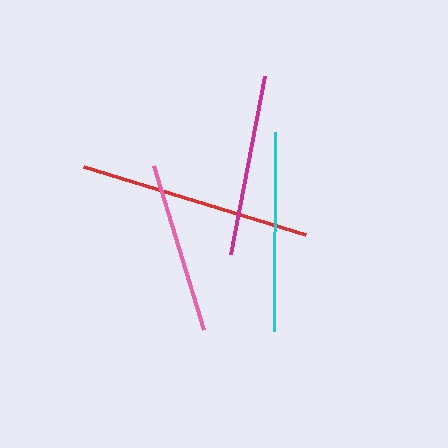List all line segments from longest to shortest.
From longest to shortest: red, cyan, magenta, pink.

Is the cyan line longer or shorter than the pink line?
The cyan line is longer than the pink line.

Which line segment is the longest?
The red line is the longest at approximately 232 pixels.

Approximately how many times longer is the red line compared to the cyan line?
The red line is approximately 1.2 times the length of the cyan line.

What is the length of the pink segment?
The pink segment is approximately 172 pixels long.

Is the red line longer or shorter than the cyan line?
The red line is longer than the cyan line.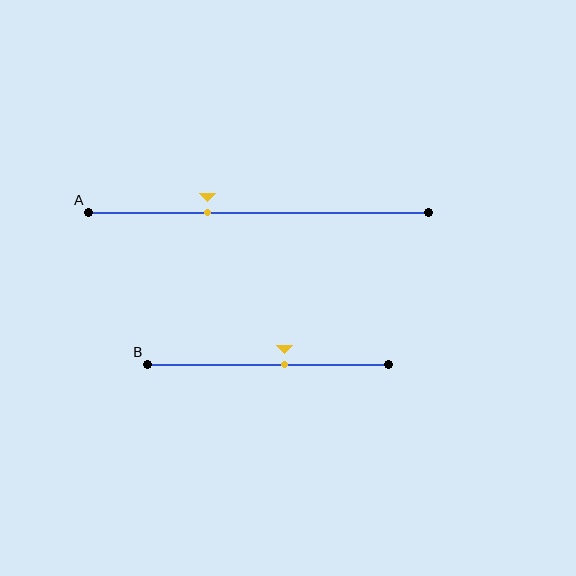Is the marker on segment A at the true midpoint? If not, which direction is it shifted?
No, the marker on segment A is shifted to the left by about 15% of the segment length.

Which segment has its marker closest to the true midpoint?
Segment B has its marker closest to the true midpoint.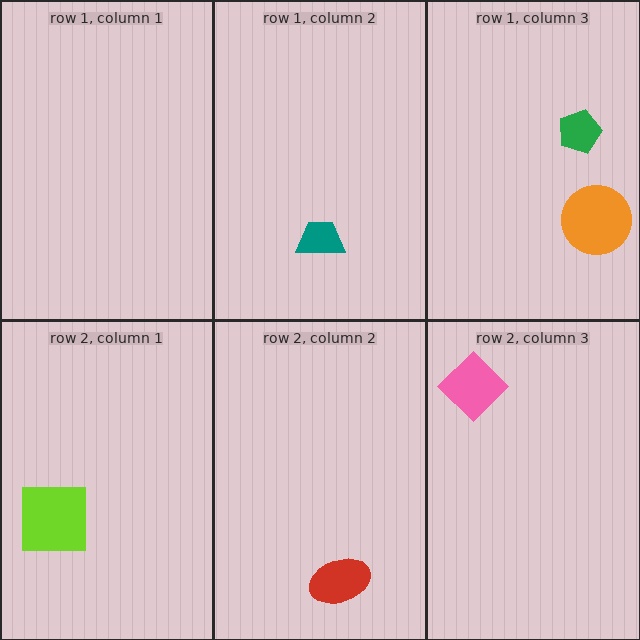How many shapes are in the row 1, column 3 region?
2.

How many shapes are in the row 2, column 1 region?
1.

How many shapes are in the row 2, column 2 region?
1.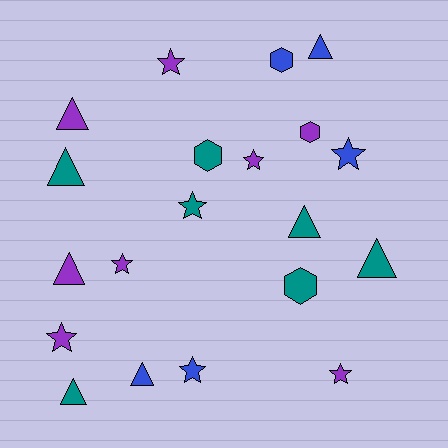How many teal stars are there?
There is 1 teal star.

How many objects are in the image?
There are 20 objects.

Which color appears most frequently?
Purple, with 8 objects.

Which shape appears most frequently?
Star, with 8 objects.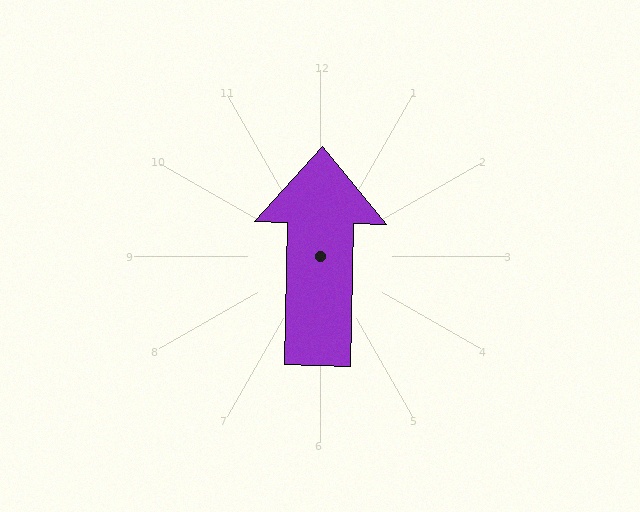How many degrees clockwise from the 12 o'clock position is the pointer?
Approximately 1 degrees.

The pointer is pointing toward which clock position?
Roughly 12 o'clock.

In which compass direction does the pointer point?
North.